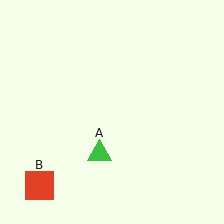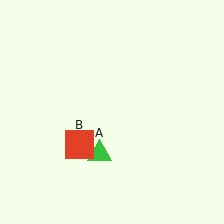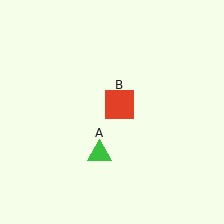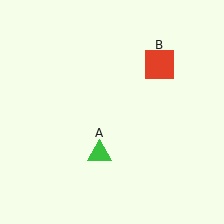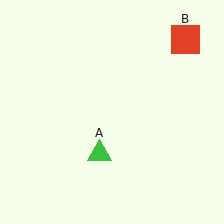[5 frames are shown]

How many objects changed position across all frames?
1 object changed position: red square (object B).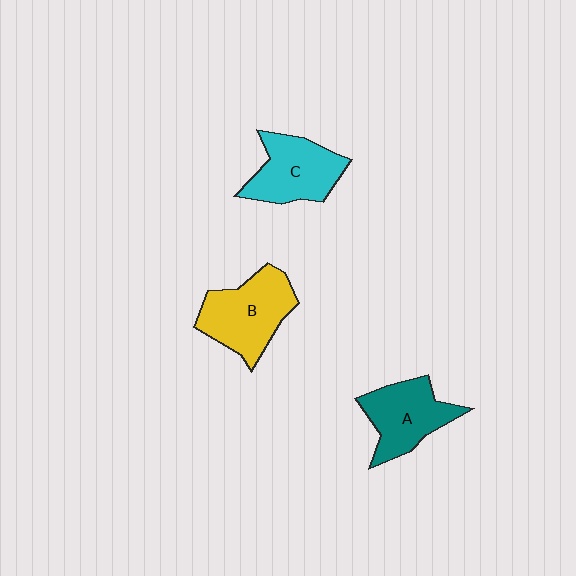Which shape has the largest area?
Shape B (yellow).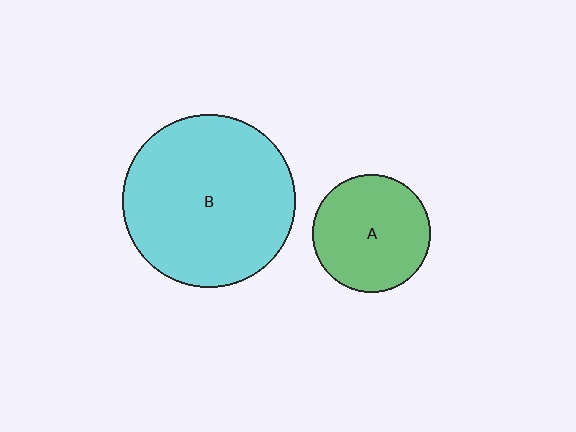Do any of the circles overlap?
No, none of the circles overlap.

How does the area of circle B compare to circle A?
Approximately 2.1 times.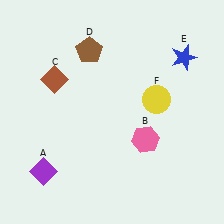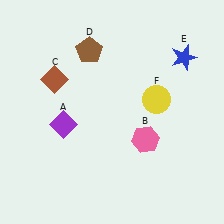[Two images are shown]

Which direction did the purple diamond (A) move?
The purple diamond (A) moved up.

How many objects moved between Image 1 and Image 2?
1 object moved between the two images.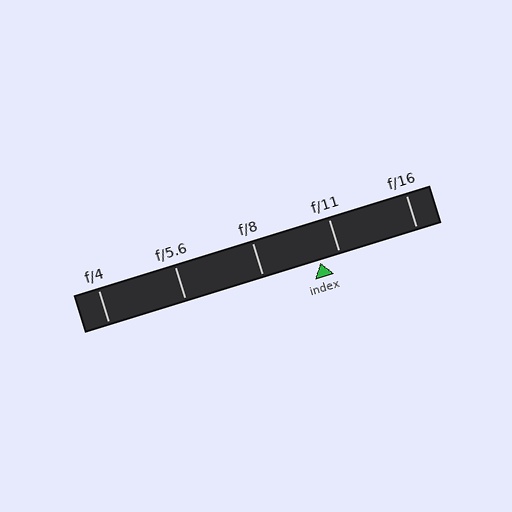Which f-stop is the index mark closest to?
The index mark is closest to f/11.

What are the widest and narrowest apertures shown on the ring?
The widest aperture shown is f/4 and the narrowest is f/16.